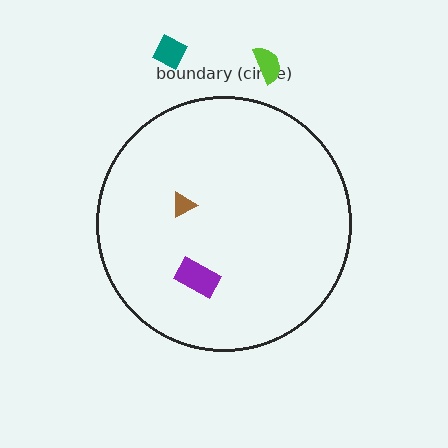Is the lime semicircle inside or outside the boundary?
Outside.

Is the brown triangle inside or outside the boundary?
Inside.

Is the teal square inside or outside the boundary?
Outside.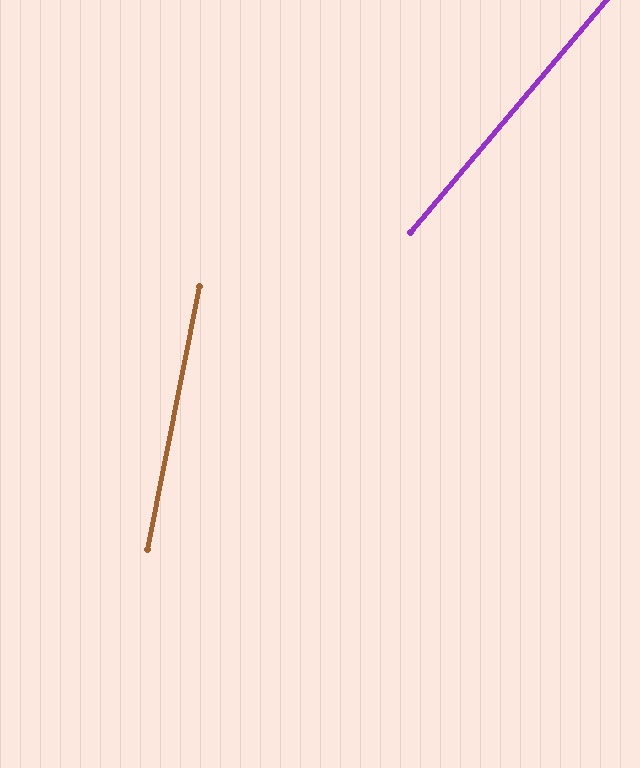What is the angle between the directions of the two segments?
Approximately 29 degrees.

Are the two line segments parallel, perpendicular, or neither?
Neither parallel nor perpendicular — they differ by about 29°.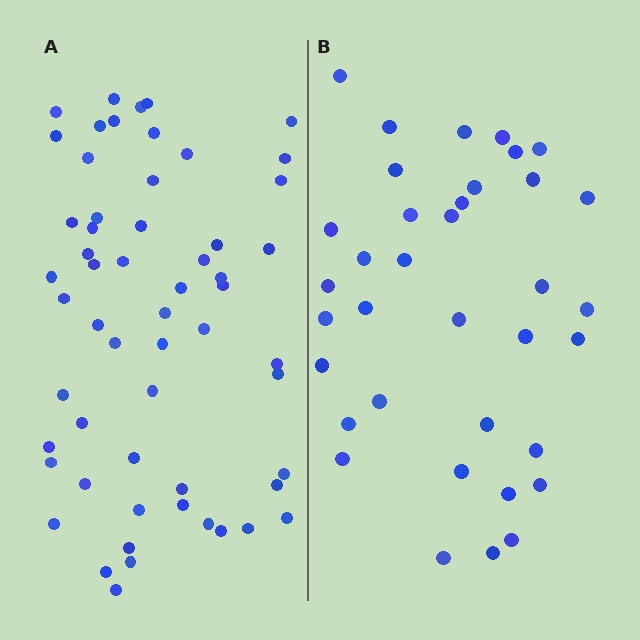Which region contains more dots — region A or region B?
Region A (the left region) has more dots.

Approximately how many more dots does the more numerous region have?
Region A has approximately 20 more dots than region B.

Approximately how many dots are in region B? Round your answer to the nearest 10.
About 40 dots. (The exact count is 36, which rounds to 40.)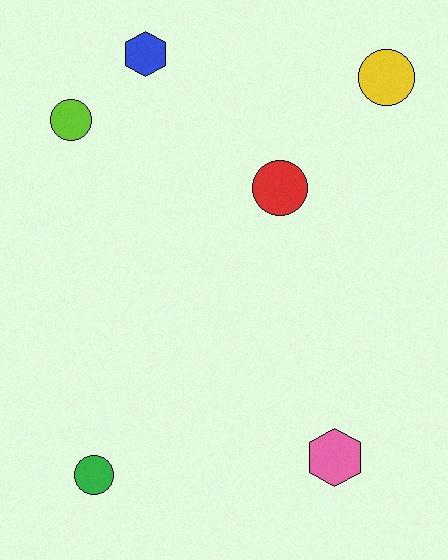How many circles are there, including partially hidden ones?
There are 4 circles.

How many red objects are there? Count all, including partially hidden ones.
There is 1 red object.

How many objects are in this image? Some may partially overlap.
There are 6 objects.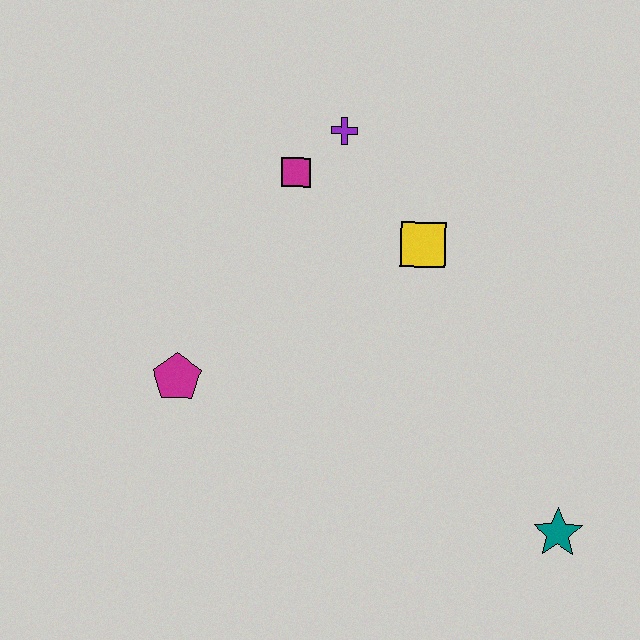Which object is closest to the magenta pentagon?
The magenta square is closest to the magenta pentagon.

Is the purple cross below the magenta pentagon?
No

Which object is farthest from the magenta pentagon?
The teal star is farthest from the magenta pentagon.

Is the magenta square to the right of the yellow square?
No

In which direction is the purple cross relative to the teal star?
The purple cross is above the teal star.